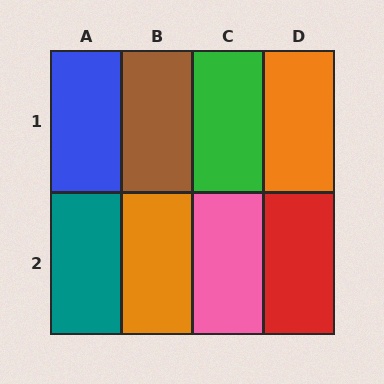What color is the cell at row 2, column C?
Pink.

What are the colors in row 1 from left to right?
Blue, brown, green, orange.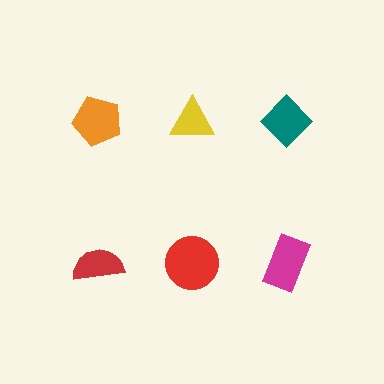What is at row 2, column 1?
A red semicircle.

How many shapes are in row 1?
3 shapes.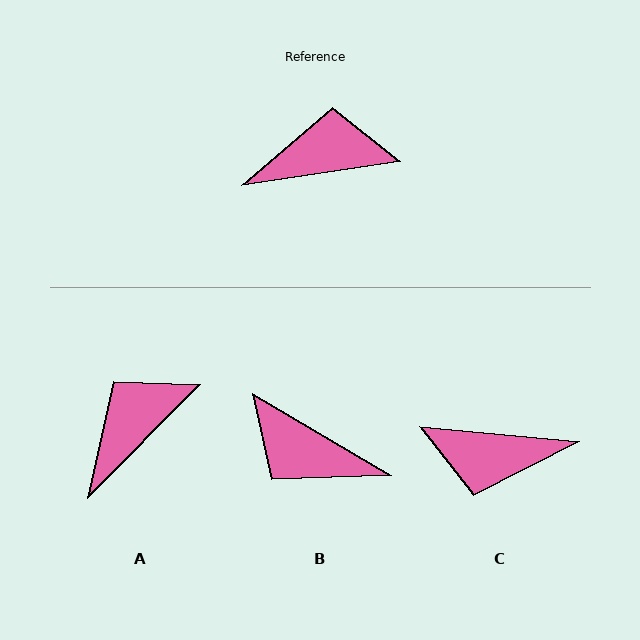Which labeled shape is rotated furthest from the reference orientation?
C, about 166 degrees away.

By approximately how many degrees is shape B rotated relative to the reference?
Approximately 141 degrees counter-clockwise.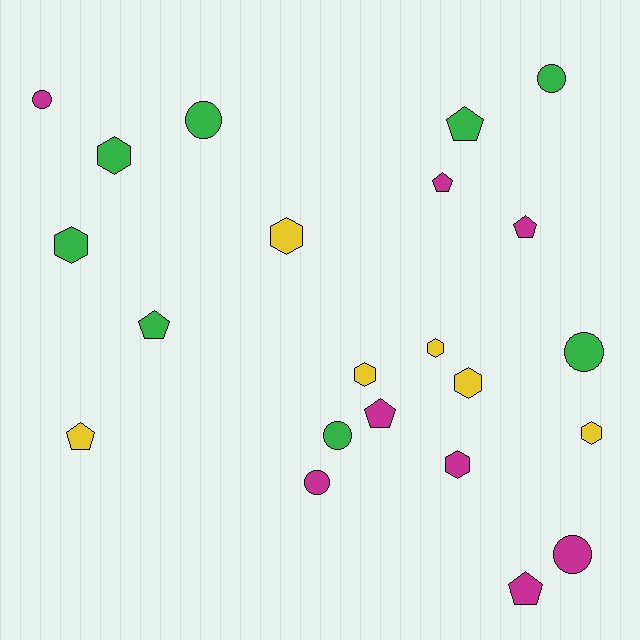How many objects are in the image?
There are 22 objects.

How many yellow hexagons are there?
There are 5 yellow hexagons.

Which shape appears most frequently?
Hexagon, with 8 objects.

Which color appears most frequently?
Magenta, with 8 objects.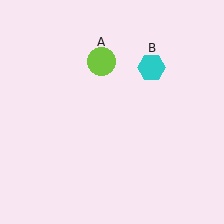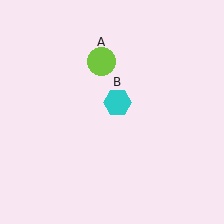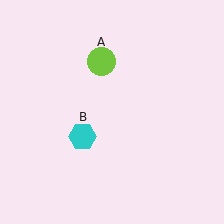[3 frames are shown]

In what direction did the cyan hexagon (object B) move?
The cyan hexagon (object B) moved down and to the left.